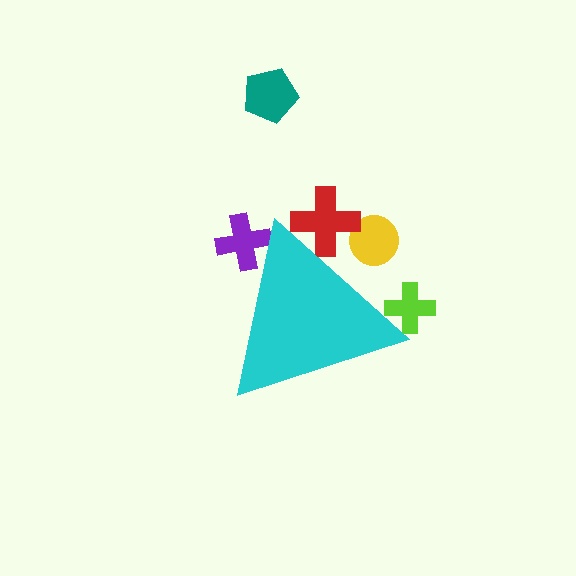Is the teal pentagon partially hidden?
No, the teal pentagon is fully visible.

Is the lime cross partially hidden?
Yes, the lime cross is partially hidden behind the cyan triangle.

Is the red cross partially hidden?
Yes, the red cross is partially hidden behind the cyan triangle.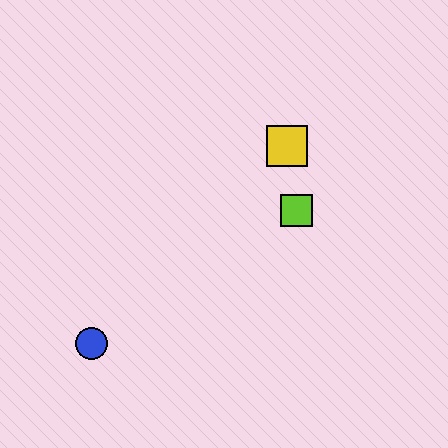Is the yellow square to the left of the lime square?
Yes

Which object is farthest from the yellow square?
The blue circle is farthest from the yellow square.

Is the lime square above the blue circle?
Yes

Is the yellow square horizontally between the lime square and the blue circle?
Yes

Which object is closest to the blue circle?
The lime square is closest to the blue circle.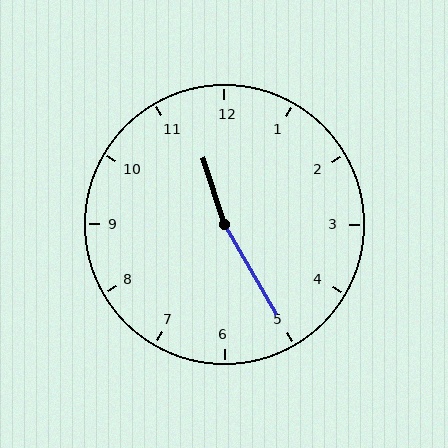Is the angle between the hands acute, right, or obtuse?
It is obtuse.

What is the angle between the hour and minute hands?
Approximately 168 degrees.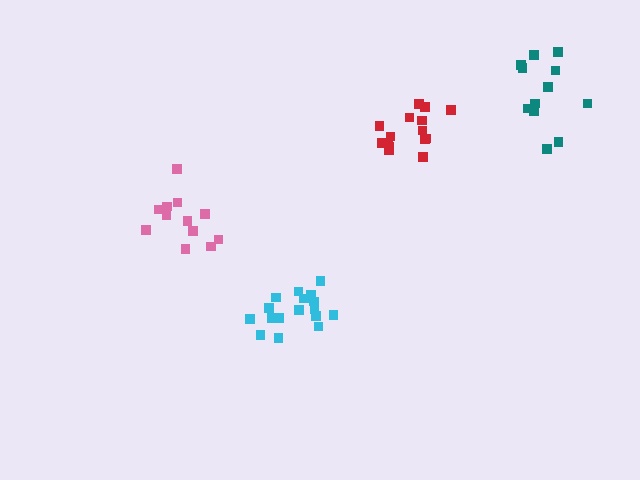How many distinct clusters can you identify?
There are 4 distinct clusters.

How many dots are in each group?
Group 1: 12 dots, Group 2: 17 dots, Group 3: 15 dots, Group 4: 12 dots (56 total).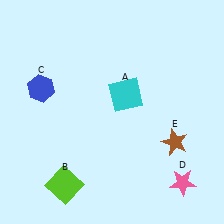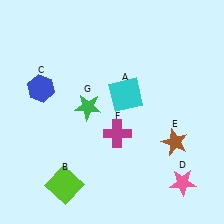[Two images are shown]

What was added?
A magenta cross (F), a green star (G) were added in Image 2.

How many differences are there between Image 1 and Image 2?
There are 2 differences between the two images.